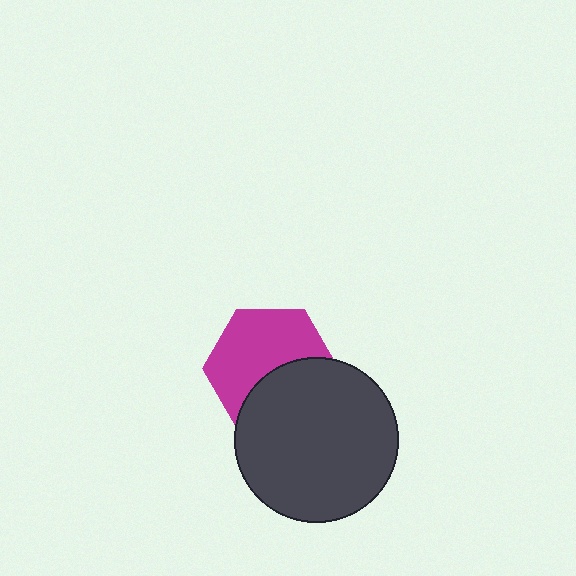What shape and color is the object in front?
The object in front is a dark gray circle.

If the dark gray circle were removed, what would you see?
You would see the complete magenta hexagon.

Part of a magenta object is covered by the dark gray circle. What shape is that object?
It is a hexagon.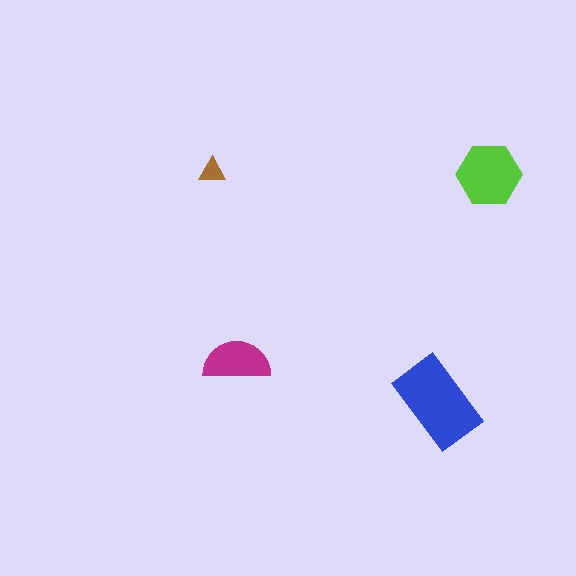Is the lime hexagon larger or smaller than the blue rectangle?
Smaller.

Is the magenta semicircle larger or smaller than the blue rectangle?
Smaller.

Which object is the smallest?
The brown triangle.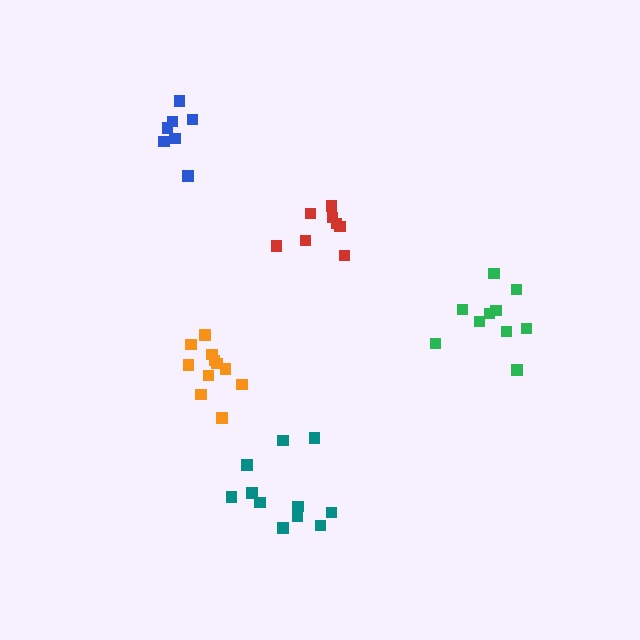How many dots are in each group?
Group 1: 11 dots, Group 2: 8 dots, Group 3: 11 dots, Group 4: 10 dots, Group 5: 7 dots (47 total).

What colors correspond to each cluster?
The clusters are colored: orange, red, teal, green, blue.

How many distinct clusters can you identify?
There are 5 distinct clusters.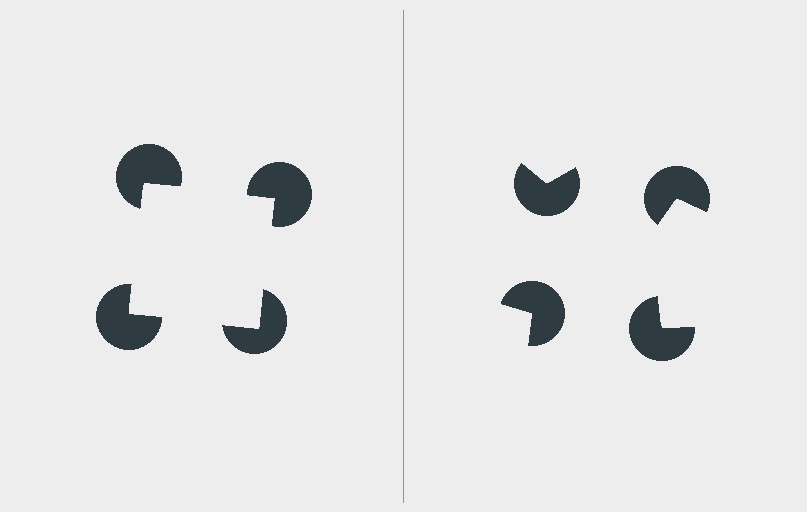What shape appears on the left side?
An illusory square.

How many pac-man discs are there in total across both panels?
8 — 4 on each side.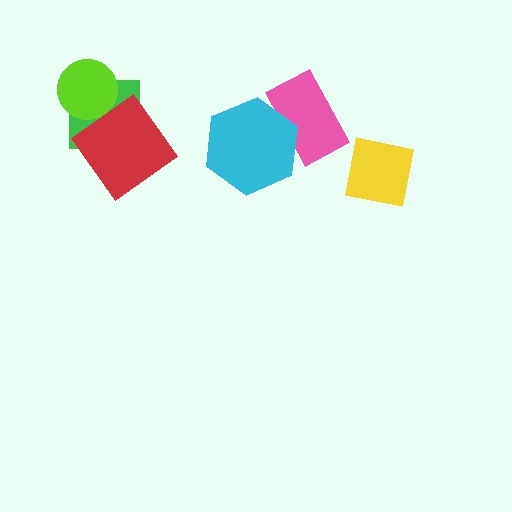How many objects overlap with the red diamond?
1 object overlaps with the red diamond.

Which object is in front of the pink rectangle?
The cyan hexagon is in front of the pink rectangle.